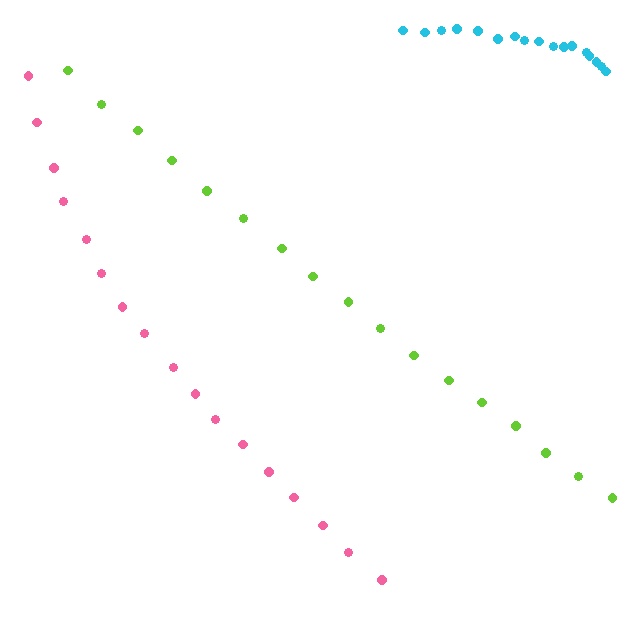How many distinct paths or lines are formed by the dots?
There are 3 distinct paths.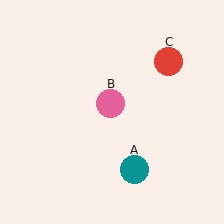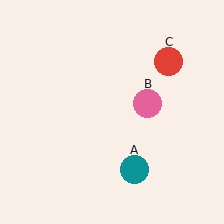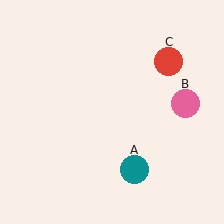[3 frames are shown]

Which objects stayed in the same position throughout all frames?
Teal circle (object A) and red circle (object C) remained stationary.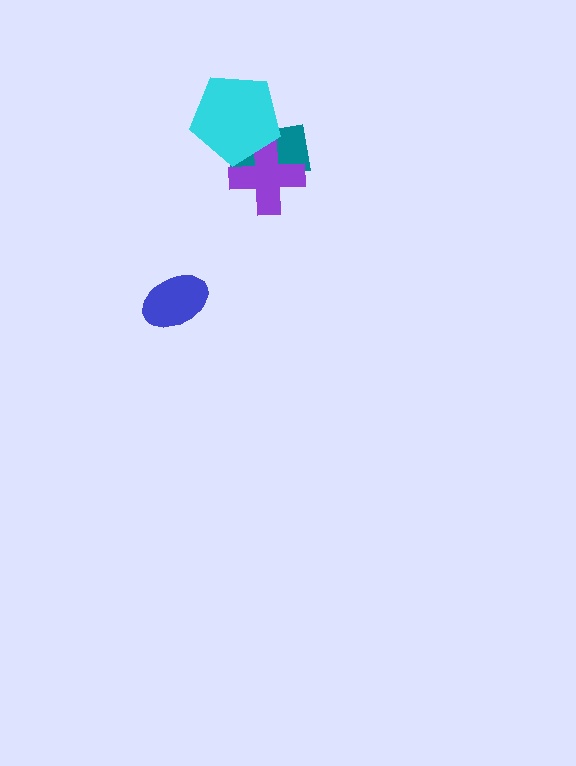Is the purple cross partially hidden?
Yes, it is partially covered by another shape.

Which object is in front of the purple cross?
The cyan pentagon is in front of the purple cross.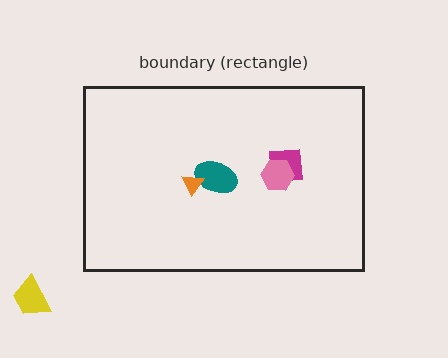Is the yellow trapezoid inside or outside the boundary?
Outside.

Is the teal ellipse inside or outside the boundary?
Inside.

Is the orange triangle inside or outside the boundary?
Inside.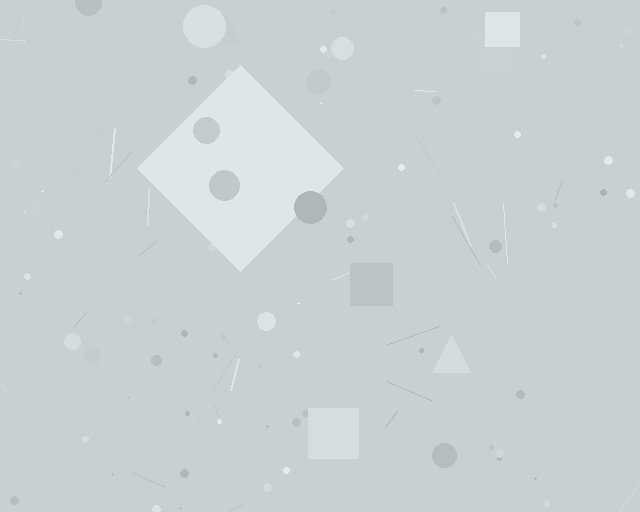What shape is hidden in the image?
A diamond is hidden in the image.